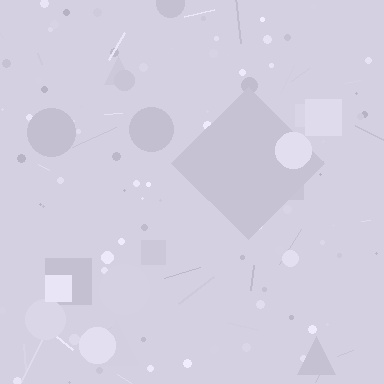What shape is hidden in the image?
A diamond is hidden in the image.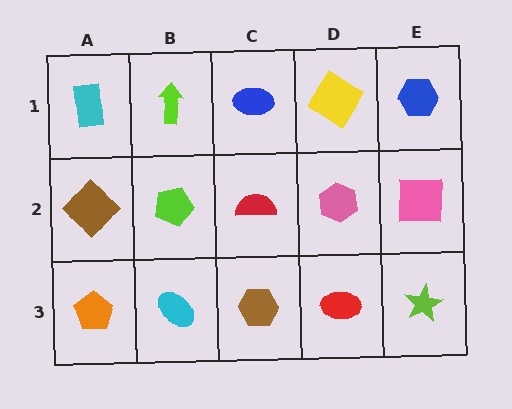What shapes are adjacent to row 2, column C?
A blue ellipse (row 1, column C), a brown hexagon (row 3, column C), a lime pentagon (row 2, column B), a pink hexagon (row 2, column D).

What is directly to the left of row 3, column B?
An orange pentagon.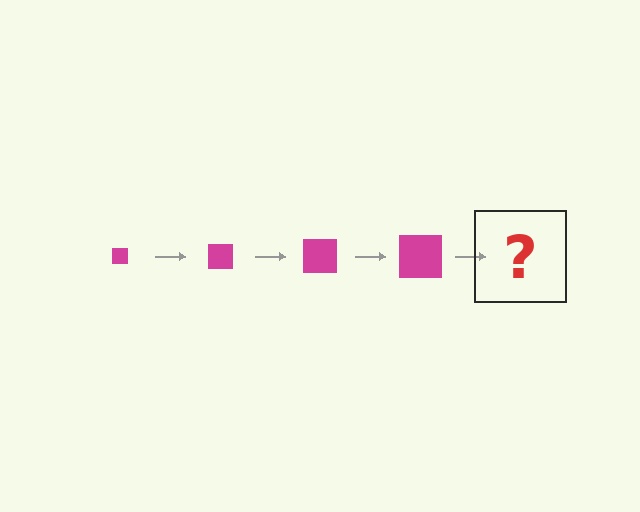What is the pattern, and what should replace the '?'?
The pattern is that the square gets progressively larger each step. The '?' should be a magenta square, larger than the previous one.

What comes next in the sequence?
The next element should be a magenta square, larger than the previous one.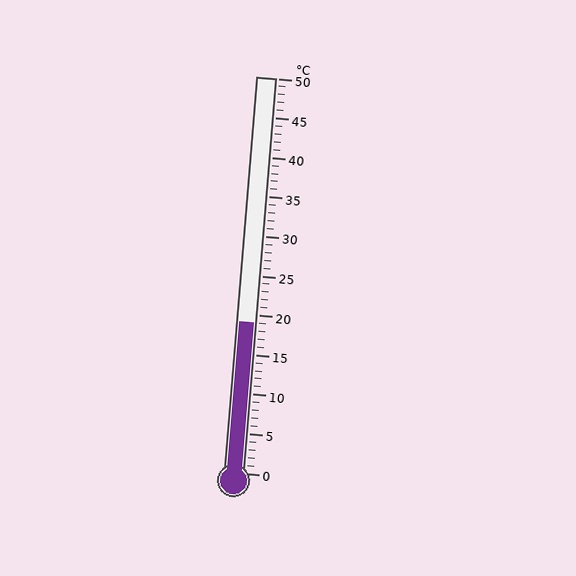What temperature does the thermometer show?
The thermometer shows approximately 19°C.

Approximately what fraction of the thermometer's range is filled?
The thermometer is filled to approximately 40% of its range.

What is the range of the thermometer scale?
The thermometer scale ranges from 0°C to 50°C.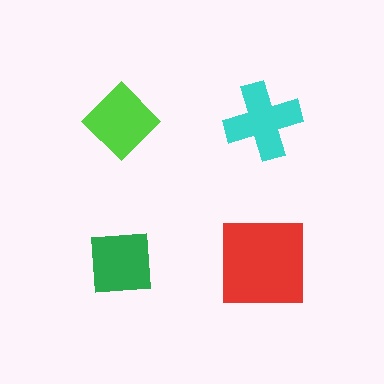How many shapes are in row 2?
2 shapes.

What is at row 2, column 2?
A red square.